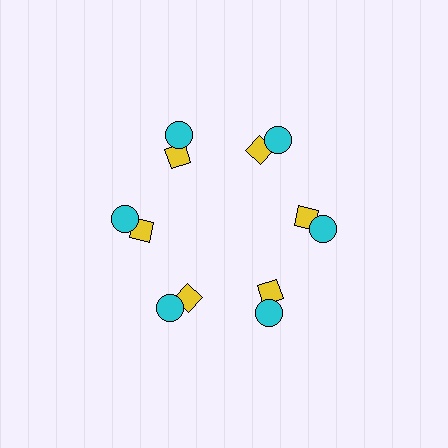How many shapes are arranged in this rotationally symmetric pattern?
There are 12 shapes, arranged in 6 groups of 2.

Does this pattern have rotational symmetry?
Yes, this pattern has 6-fold rotational symmetry. It looks the same after rotating 60 degrees around the center.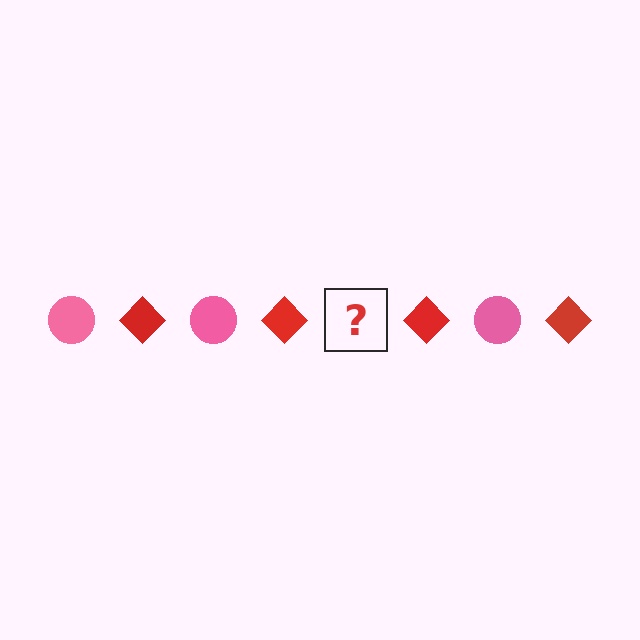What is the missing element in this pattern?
The missing element is a pink circle.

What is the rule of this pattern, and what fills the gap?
The rule is that the pattern alternates between pink circle and red diamond. The gap should be filled with a pink circle.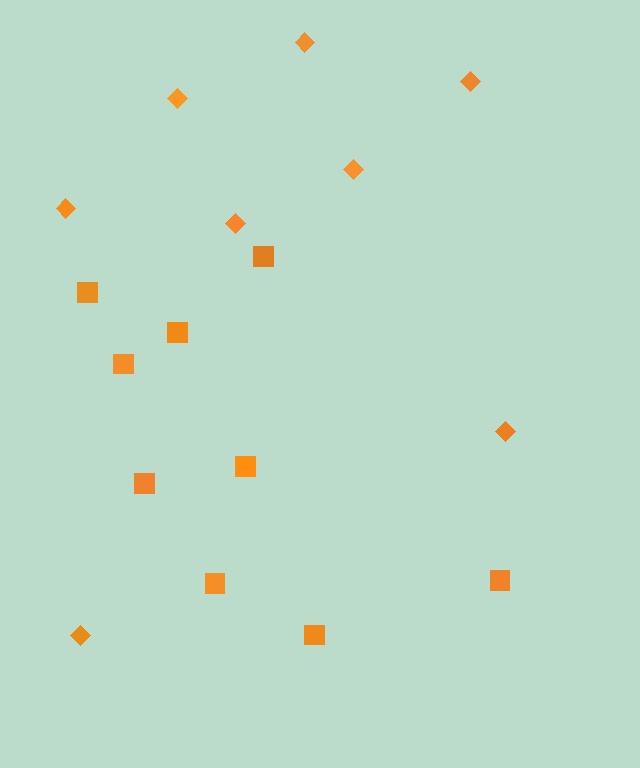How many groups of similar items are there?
There are 2 groups: one group of diamonds (8) and one group of squares (9).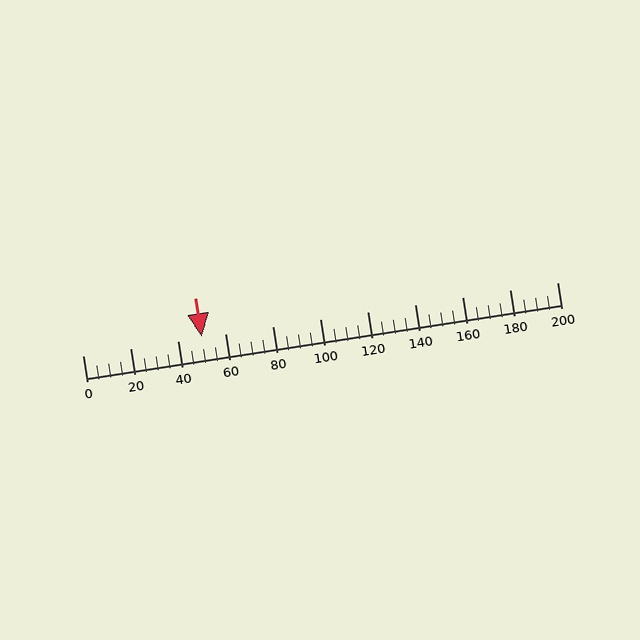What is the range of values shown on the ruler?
The ruler shows values from 0 to 200.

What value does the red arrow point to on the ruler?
The red arrow points to approximately 50.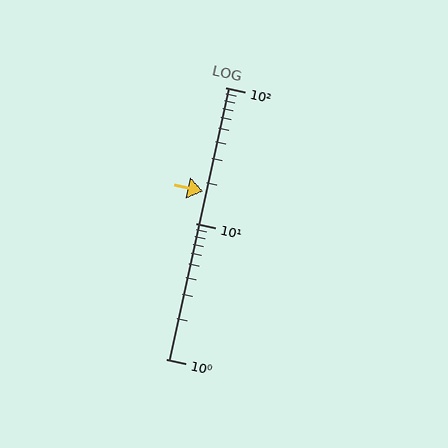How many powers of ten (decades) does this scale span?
The scale spans 2 decades, from 1 to 100.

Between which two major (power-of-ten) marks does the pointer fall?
The pointer is between 10 and 100.